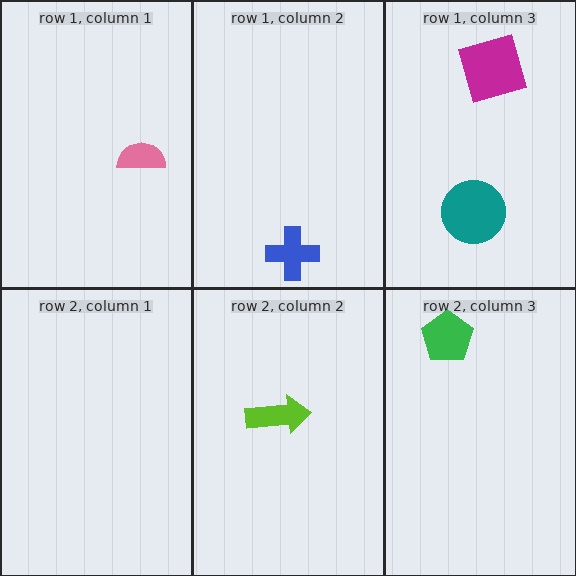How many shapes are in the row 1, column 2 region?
1.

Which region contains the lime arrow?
The row 2, column 2 region.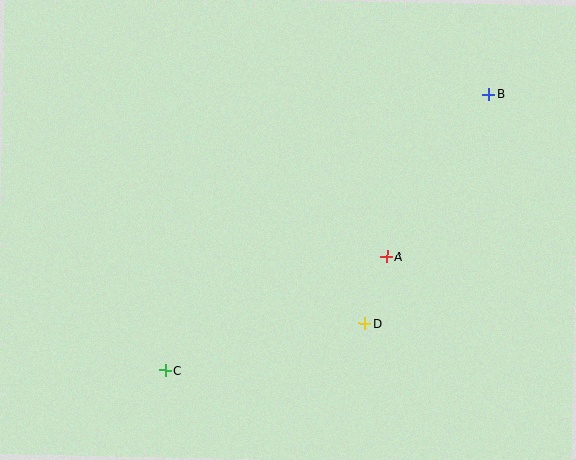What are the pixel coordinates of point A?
Point A is at (387, 257).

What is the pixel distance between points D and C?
The distance between D and C is 205 pixels.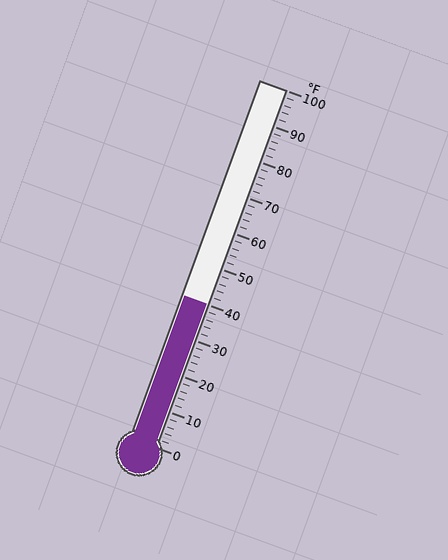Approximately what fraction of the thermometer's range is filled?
The thermometer is filled to approximately 40% of its range.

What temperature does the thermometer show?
The thermometer shows approximately 40°F.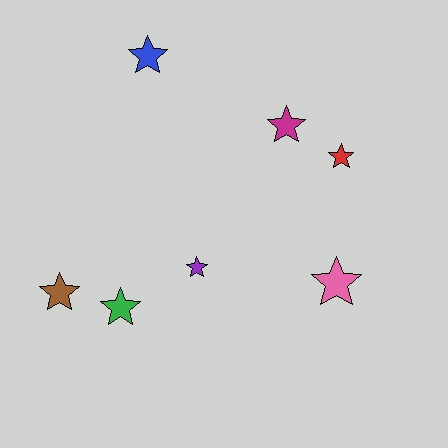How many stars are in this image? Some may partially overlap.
There are 7 stars.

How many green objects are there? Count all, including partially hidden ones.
There is 1 green object.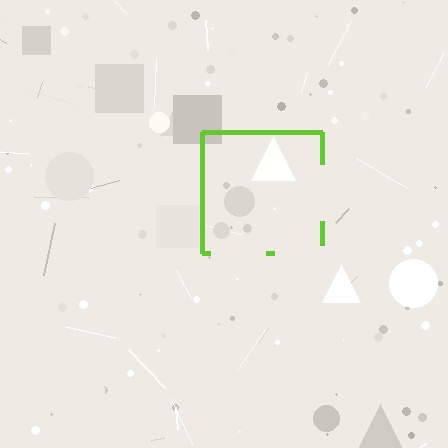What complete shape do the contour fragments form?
The contour fragments form a square.